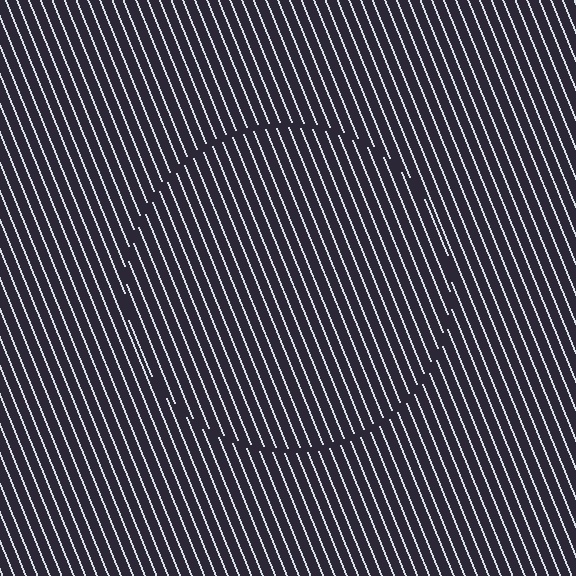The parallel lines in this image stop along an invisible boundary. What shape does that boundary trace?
An illusory circle. The interior of the shape contains the same grating, shifted by half a period — the contour is defined by the phase discontinuity where line-ends from the inner and outer gratings abut.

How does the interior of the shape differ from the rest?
The interior of the shape contains the same grating, shifted by half a period — the contour is defined by the phase discontinuity where line-ends from the inner and outer gratings abut.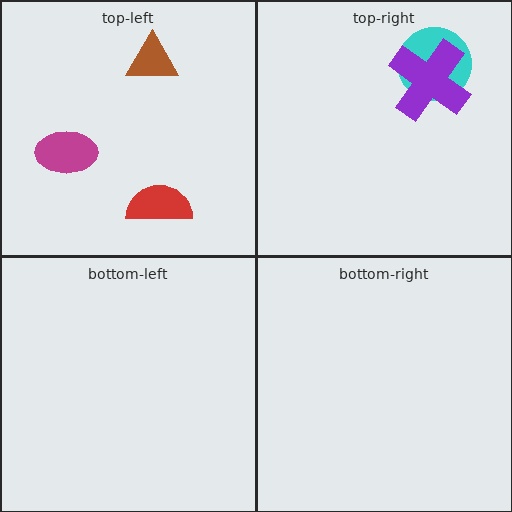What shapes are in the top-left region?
The magenta ellipse, the red semicircle, the brown triangle.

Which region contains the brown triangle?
The top-left region.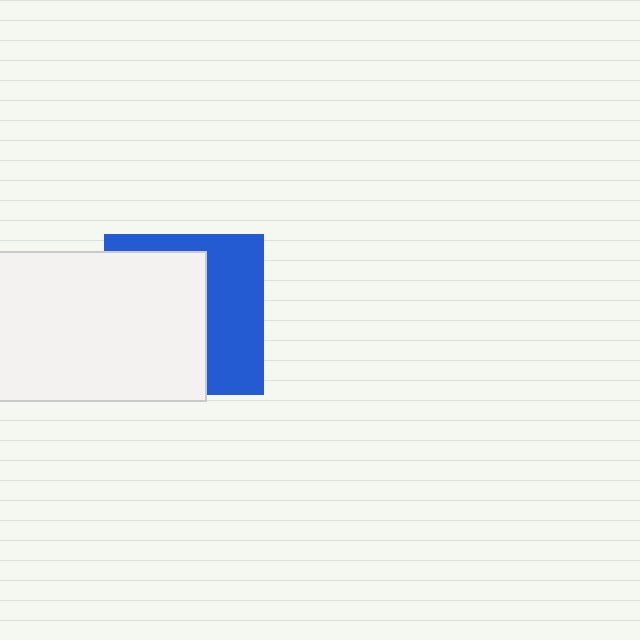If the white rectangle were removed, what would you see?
You would see the complete blue square.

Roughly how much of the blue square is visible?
A small part of it is visible (roughly 42%).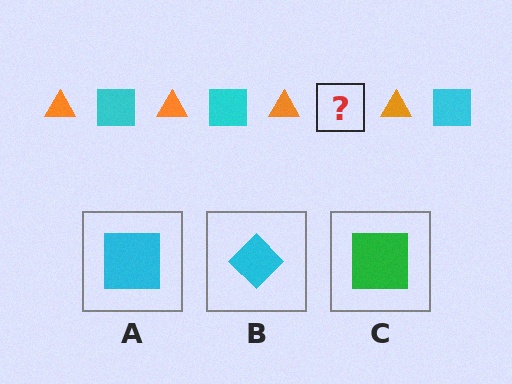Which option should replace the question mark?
Option A.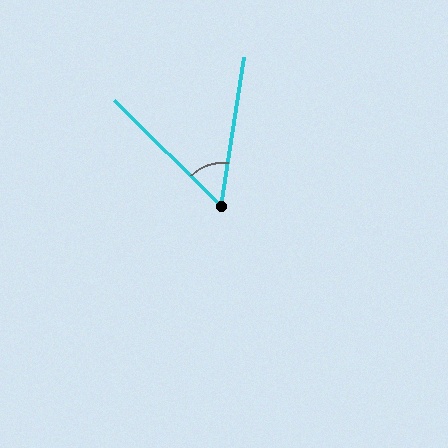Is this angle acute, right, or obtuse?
It is acute.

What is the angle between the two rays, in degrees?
Approximately 54 degrees.